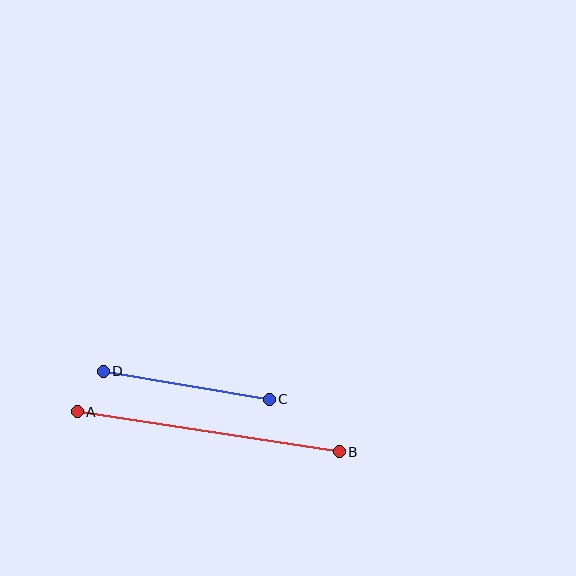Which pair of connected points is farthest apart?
Points A and B are farthest apart.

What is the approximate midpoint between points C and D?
The midpoint is at approximately (186, 385) pixels.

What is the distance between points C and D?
The distance is approximately 168 pixels.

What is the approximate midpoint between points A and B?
The midpoint is at approximately (208, 432) pixels.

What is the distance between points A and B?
The distance is approximately 265 pixels.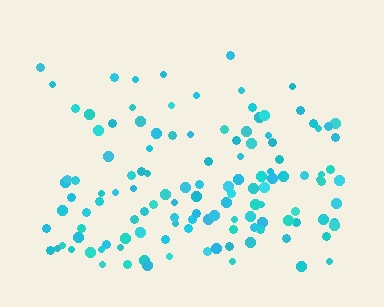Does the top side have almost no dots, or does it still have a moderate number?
Still a moderate number, just noticeably fewer than the bottom.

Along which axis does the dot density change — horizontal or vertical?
Vertical.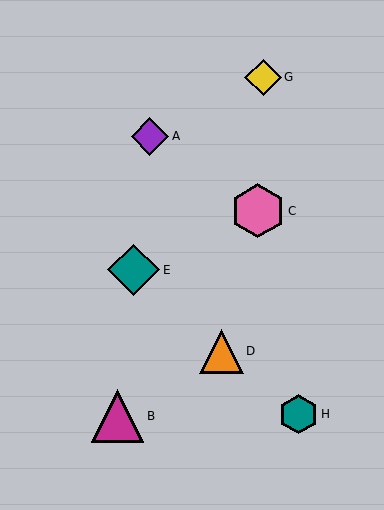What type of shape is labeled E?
Shape E is a teal diamond.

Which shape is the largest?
The pink hexagon (labeled C) is the largest.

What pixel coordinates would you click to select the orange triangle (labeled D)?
Click at (221, 351) to select the orange triangle D.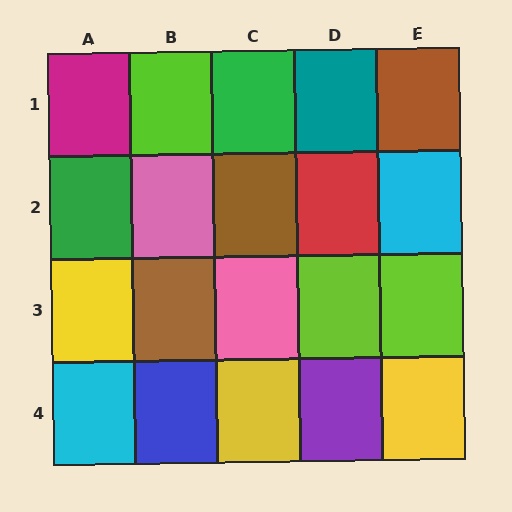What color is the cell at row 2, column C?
Brown.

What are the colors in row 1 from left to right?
Magenta, lime, green, teal, brown.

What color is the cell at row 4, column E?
Yellow.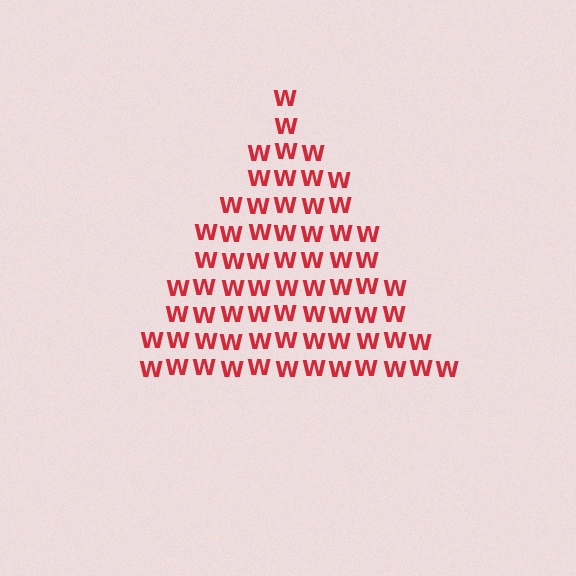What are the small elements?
The small elements are letter W's.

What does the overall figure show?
The overall figure shows a triangle.